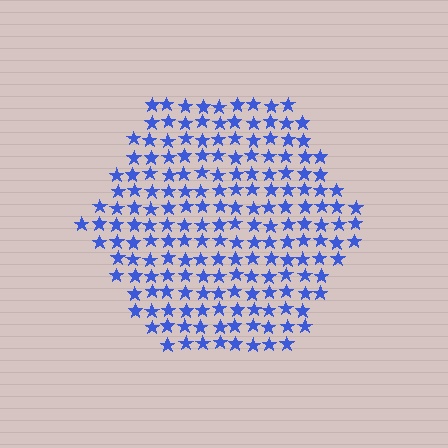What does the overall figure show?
The overall figure shows a hexagon.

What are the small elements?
The small elements are stars.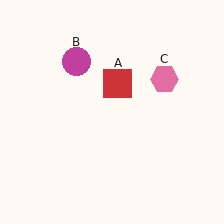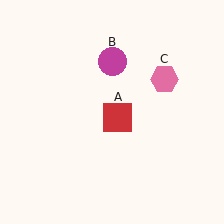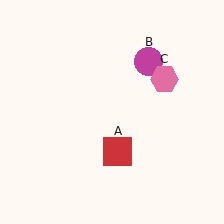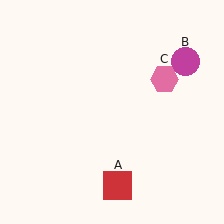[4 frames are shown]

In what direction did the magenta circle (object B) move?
The magenta circle (object B) moved right.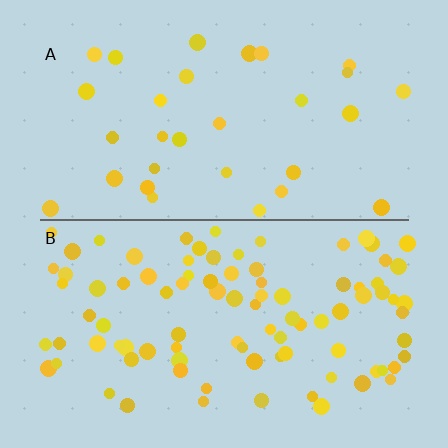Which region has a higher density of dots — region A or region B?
B (the bottom).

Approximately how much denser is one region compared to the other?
Approximately 3.0× — region B over region A.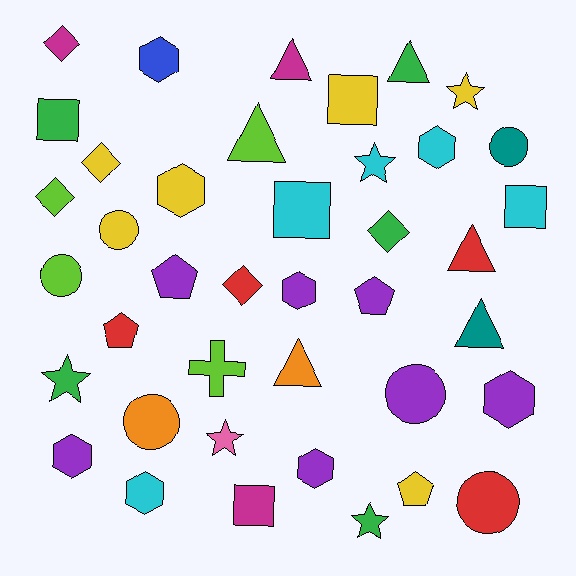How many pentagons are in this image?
There are 4 pentagons.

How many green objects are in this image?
There are 5 green objects.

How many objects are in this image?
There are 40 objects.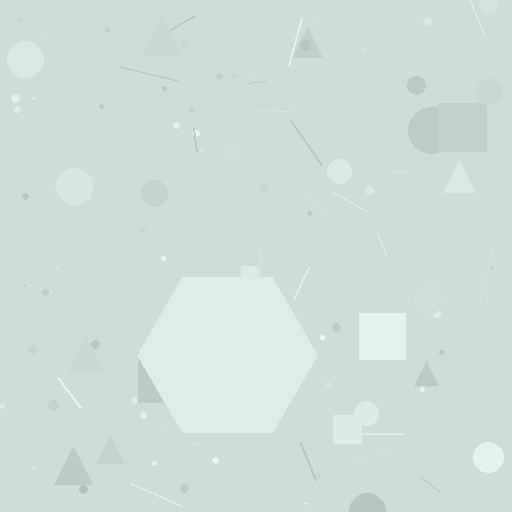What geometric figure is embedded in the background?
A hexagon is embedded in the background.